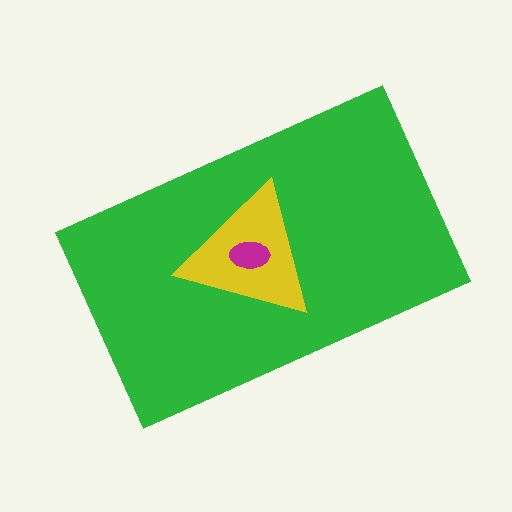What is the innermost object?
The magenta ellipse.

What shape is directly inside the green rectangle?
The yellow triangle.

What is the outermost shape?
The green rectangle.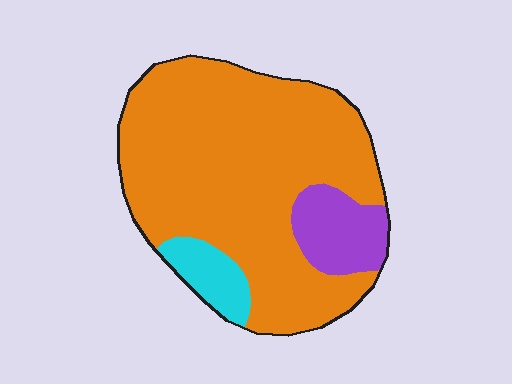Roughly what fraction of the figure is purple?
Purple covers 12% of the figure.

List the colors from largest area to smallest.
From largest to smallest: orange, purple, cyan.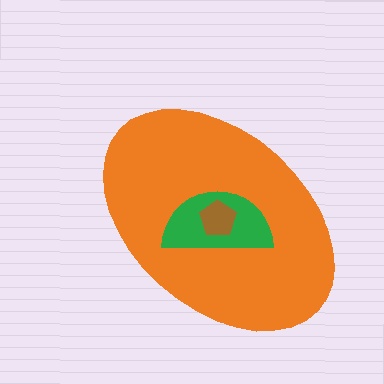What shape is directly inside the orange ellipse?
The green semicircle.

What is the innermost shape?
The brown pentagon.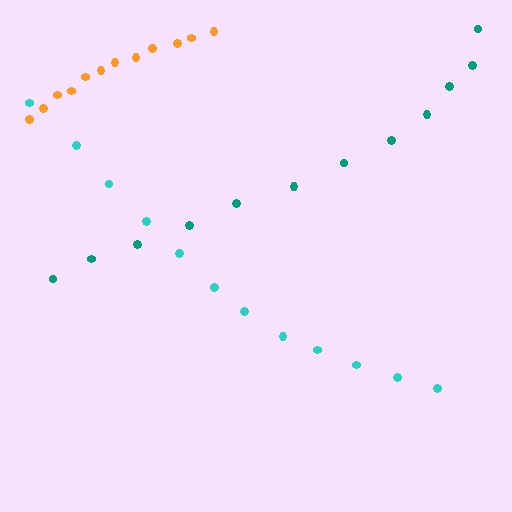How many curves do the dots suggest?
There are 3 distinct paths.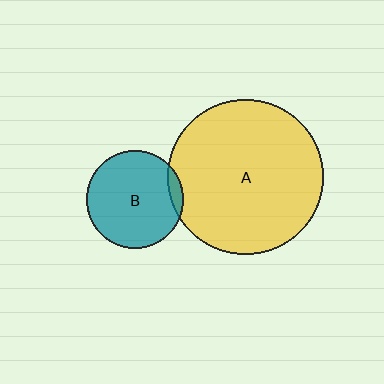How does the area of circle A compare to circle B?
Approximately 2.5 times.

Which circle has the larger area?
Circle A (yellow).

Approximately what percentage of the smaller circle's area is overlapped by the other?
Approximately 5%.